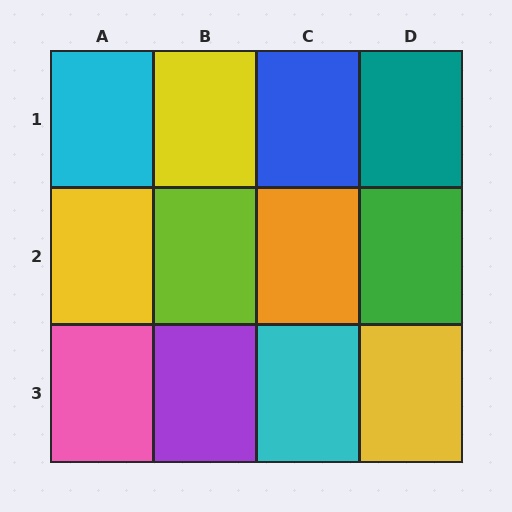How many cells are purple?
1 cell is purple.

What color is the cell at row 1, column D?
Teal.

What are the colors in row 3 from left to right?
Pink, purple, cyan, yellow.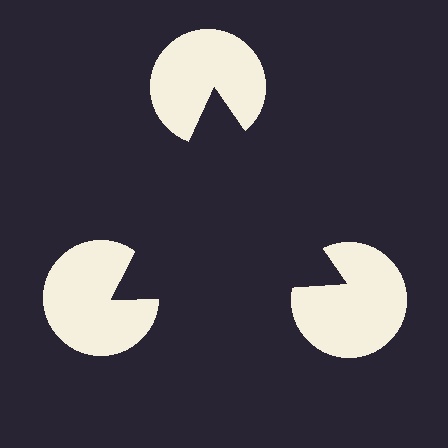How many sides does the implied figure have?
3 sides.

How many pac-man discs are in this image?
There are 3 — one at each vertex of the illusory triangle.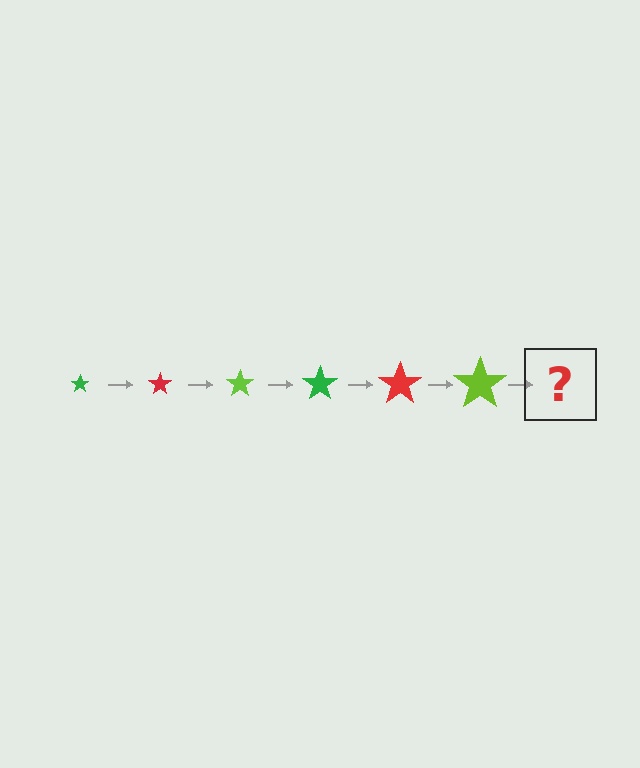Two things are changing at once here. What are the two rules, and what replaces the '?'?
The two rules are that the star grows larger each step and the color cycles through green, red, and lime. The '?' should be a green star, larger than the previous one.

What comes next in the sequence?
The next element should be a green star, larger than the previous one.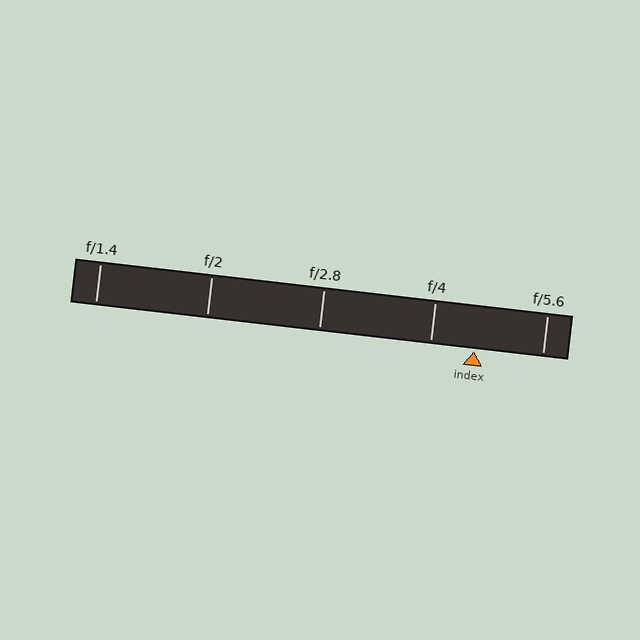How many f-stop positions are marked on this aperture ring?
There are 5 f-stop positions marked.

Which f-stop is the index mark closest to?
The index mark is closest to f/4.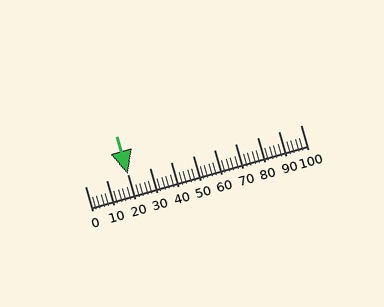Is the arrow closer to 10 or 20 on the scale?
The arrow is closer to 20.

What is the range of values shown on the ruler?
The ruler shows values from 0 to 100.